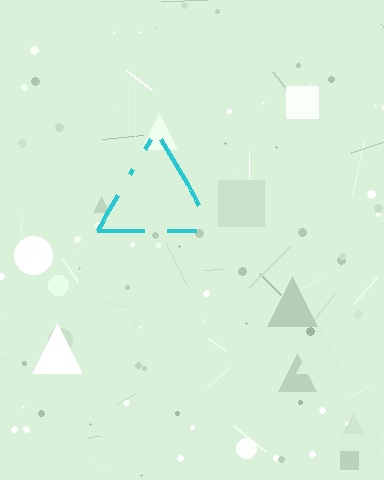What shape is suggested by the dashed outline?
The dashed outline suggests a triangle.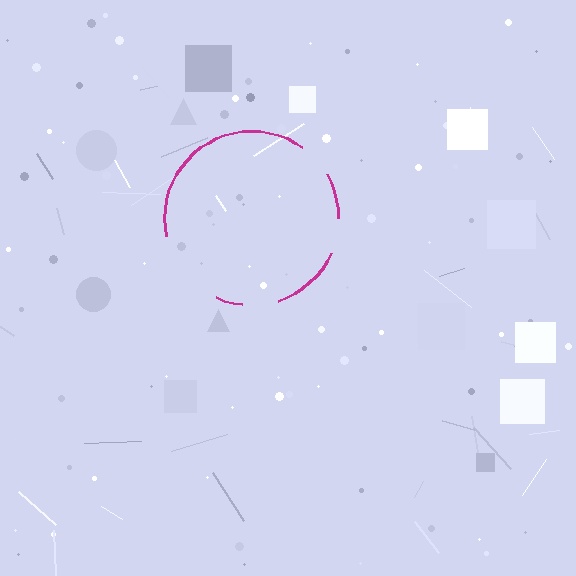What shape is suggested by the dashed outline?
The dashed outline suggests a circle.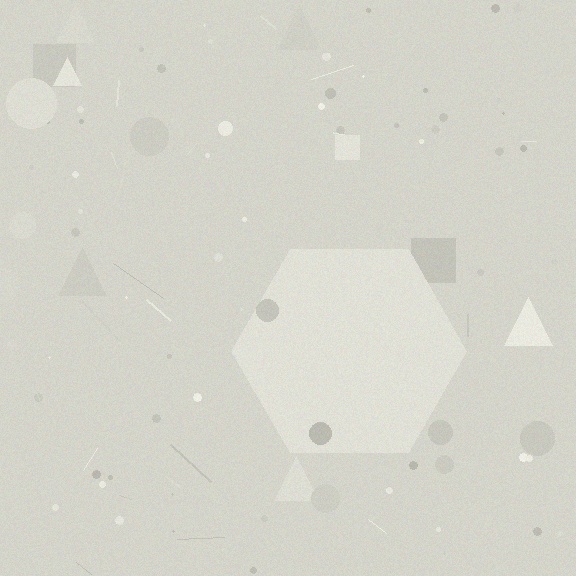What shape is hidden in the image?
A hexagon is hidden in the image.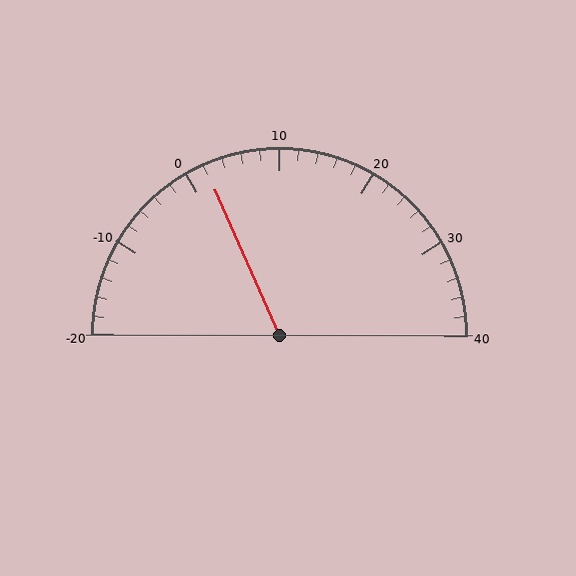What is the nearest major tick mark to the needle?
The nearest major tick mark is 0.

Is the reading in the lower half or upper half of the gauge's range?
The reading is in the lower half of the range (-20 to 40).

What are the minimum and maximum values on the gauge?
The gauge ranges from -20 to 40.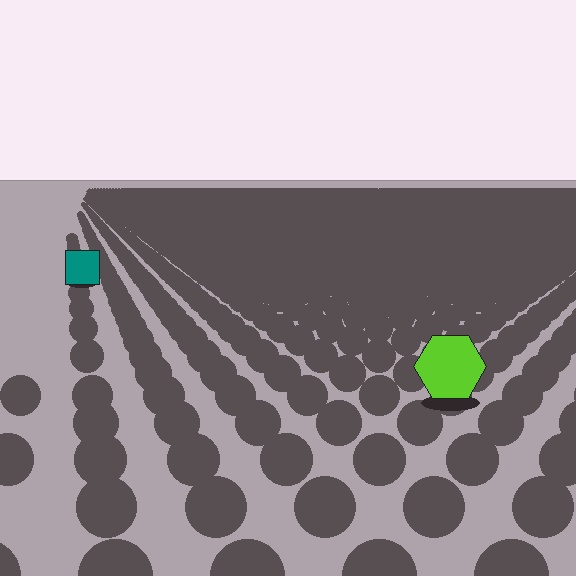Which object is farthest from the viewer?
The teal square is farthest from the viewer. It appears smaller and the ground texture around it is denser.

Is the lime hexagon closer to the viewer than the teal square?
Yes. The lime hexagon is closer — you can tell from the texture gradient: the ground texture is coarser near it.